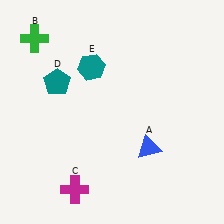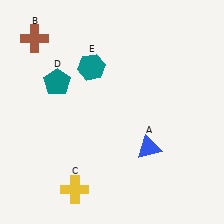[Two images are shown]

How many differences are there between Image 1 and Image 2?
There are 2 differences between the two images.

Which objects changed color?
B changed from green to brown. C changed from magenta to yellow.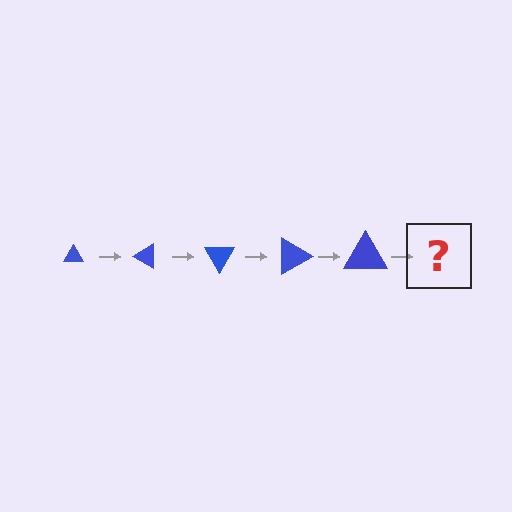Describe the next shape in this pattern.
It should be a triangle, larger than the previous one and rotated 150 degrees from the start.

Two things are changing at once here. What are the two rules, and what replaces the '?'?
The two rules are that the triangle grows larger each step and it rotates 30 degrees each step. The '?' should be a triangle, larger than the previous one and rotated 150 degrees from the start.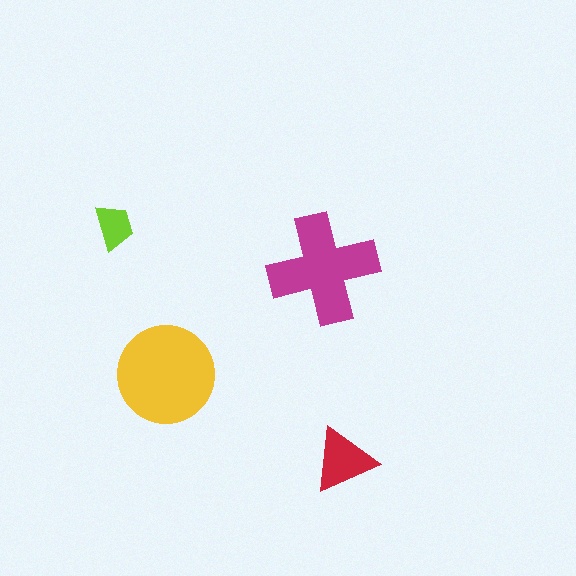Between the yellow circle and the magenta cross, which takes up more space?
The yellow circle.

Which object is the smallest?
The lime trapezoid.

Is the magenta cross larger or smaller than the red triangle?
Larger.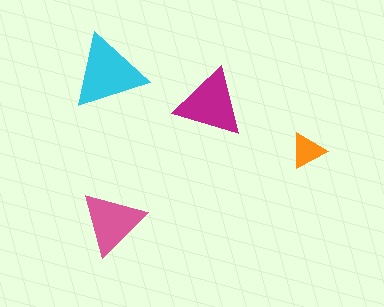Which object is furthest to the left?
The cyan triangle is leftmost.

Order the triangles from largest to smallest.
the cyan one, the magenta one, the pink one, the orange one.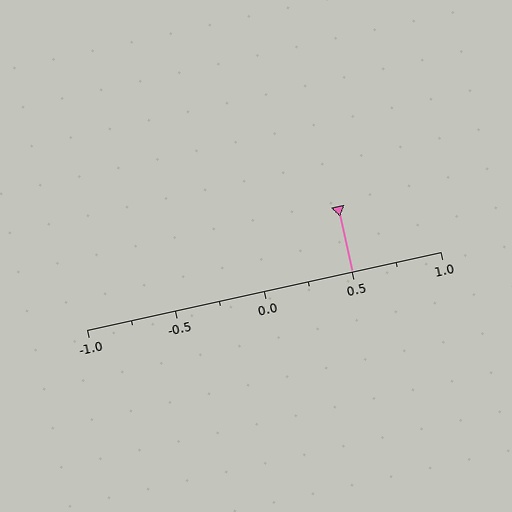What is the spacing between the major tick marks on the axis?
The major ticks are spaced 0.5 apart.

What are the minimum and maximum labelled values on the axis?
The axis runs from -1.0 to 1.0.